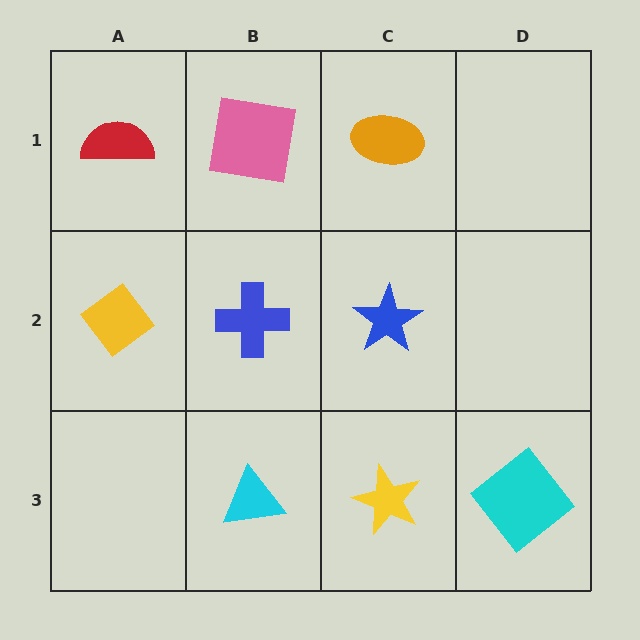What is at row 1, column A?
A red semicircle.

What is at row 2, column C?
A blue star.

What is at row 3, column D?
A cyan diamond.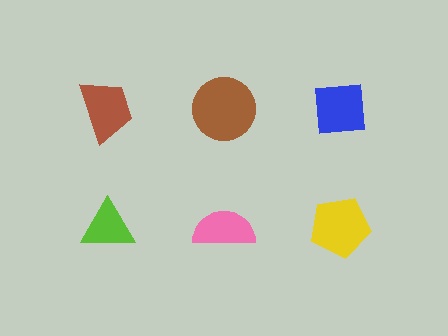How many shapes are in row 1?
3 shapes.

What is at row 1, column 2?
A brown circle.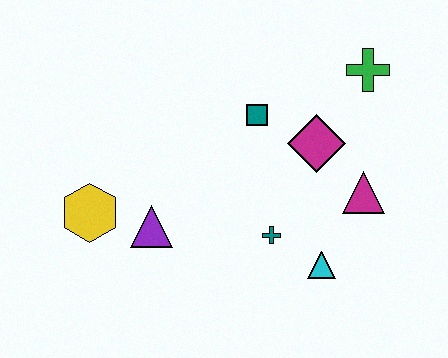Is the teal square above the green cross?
No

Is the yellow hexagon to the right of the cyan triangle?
No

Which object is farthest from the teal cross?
The green cross is farthest from the teal cross.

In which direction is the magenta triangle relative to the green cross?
The magenta triangle is below the green cross.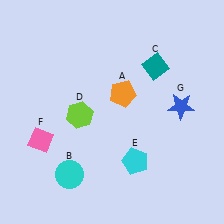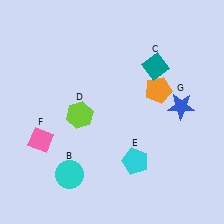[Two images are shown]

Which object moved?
The orange pentagon (A) moved right.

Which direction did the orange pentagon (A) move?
The orange pentagon (A) moved right.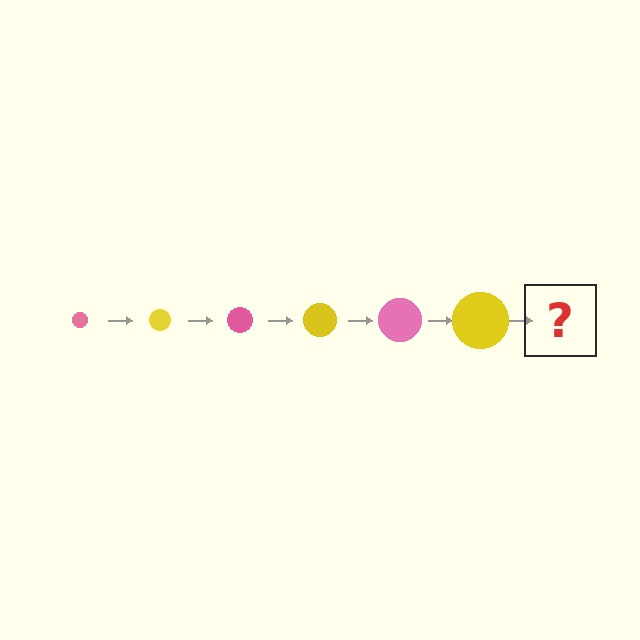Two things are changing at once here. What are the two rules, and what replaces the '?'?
The two rules are that the circle grows larger each step and the color cycles through pink and yellow. The '?' should be a pink circle, larger than the previous one.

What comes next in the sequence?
The next element should be a pink circle, larger than the previous one.